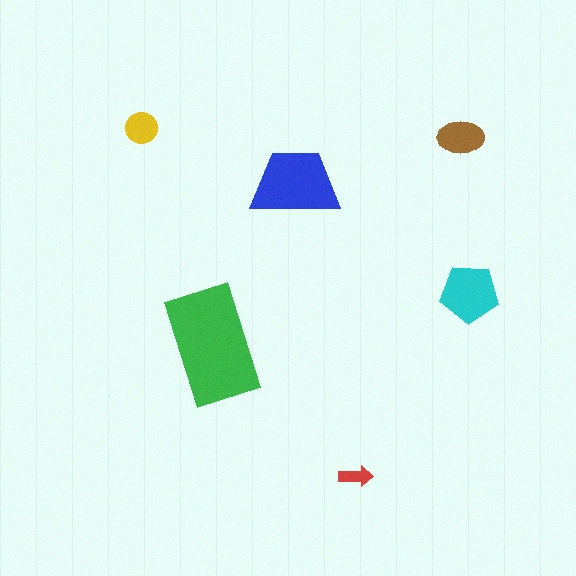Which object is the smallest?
The red arrow.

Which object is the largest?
The green rectangle.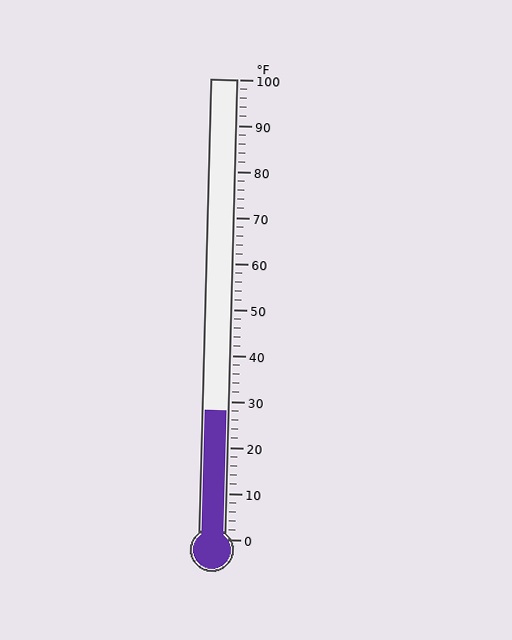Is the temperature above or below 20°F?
The temperature is above 20°F.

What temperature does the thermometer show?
The thermometer shows approximately 28°F.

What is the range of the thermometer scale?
The thermometer scale ranges from 0°F to 100°F.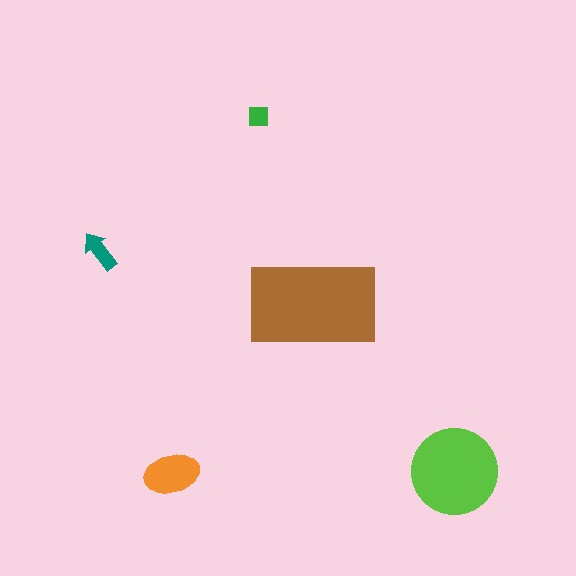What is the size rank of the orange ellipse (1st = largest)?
3rd.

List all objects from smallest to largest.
The green square, the teal arrow, the orange ellipse, the lime circle, the brown rectangle.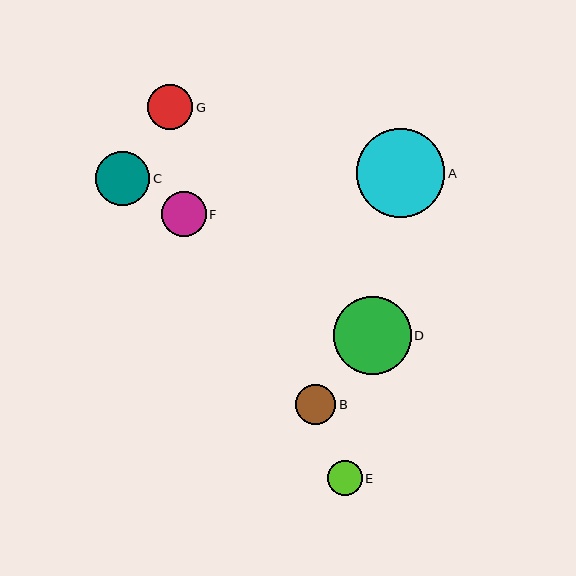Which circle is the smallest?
Circle E is the smallest with a size of approximately 35 pixels.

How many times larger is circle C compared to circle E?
Circle C is approximately 1.6 times the size of circle E.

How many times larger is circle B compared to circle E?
Circle B is approximately 1.1 times the size of circle E.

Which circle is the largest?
Circle A is the largest with a size of approximately 89 pixels.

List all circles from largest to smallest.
From largest to smallest: A, D, C, G, F, B, E.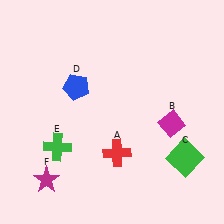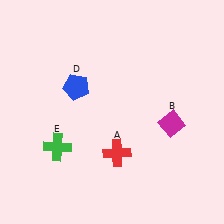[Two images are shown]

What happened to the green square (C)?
The green square (C) was removed in Image 2. It was in the bottom-right area of Image 1.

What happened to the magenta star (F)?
The magenta star (F) was removed in Image 2. It was in the bottom-left area of Image 1.